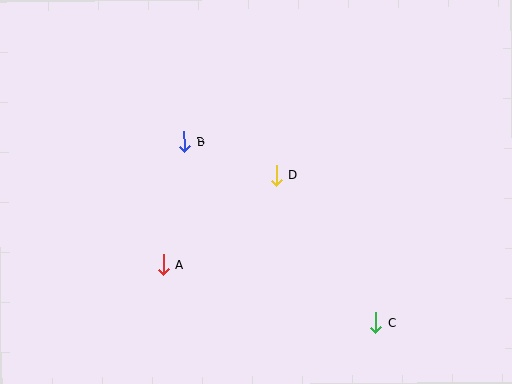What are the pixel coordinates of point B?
Point B is at (184, 141).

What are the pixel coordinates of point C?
Point C is at (376, 323).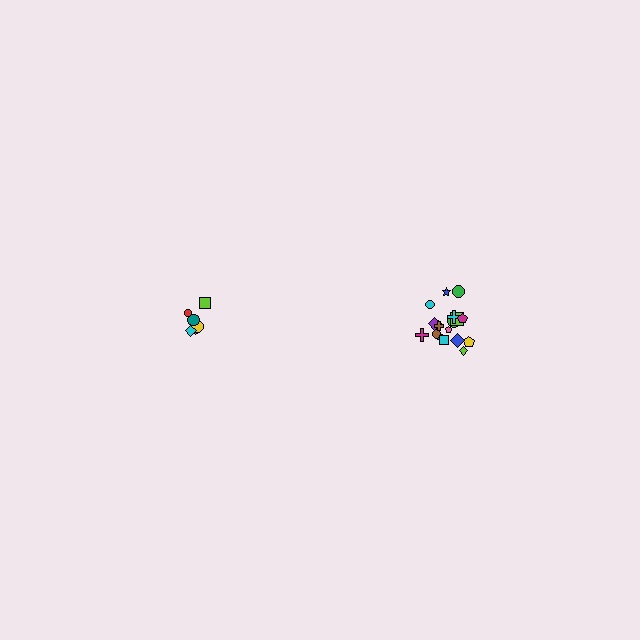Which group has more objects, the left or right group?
The right group.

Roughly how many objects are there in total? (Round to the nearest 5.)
Roughly 25 objects in total.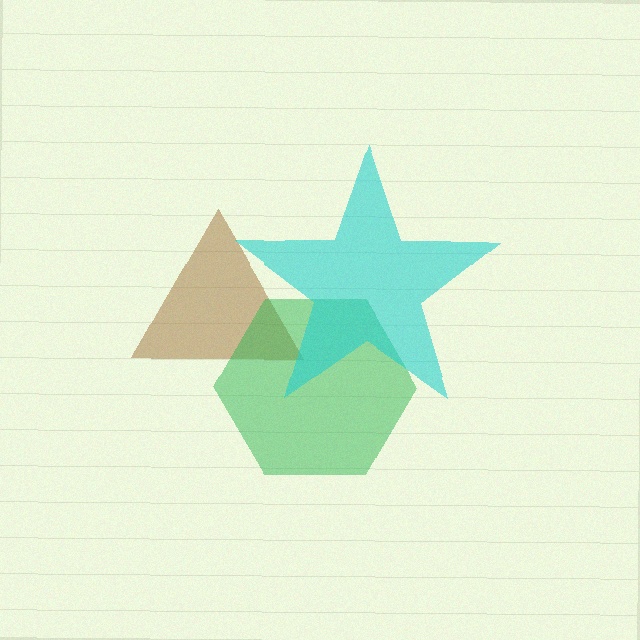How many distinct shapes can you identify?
There are 3 distinct shapes: a brown triangle, a green hexagon, a cyan star.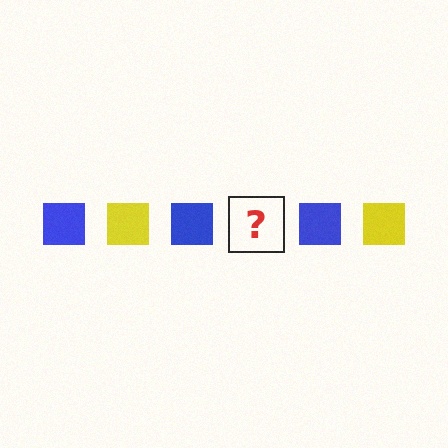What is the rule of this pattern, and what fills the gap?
The rule is that the pattern cycles through blue, yellow squares. The gap should be filled with a yellow square.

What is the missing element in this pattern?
The missing element is a yellow square.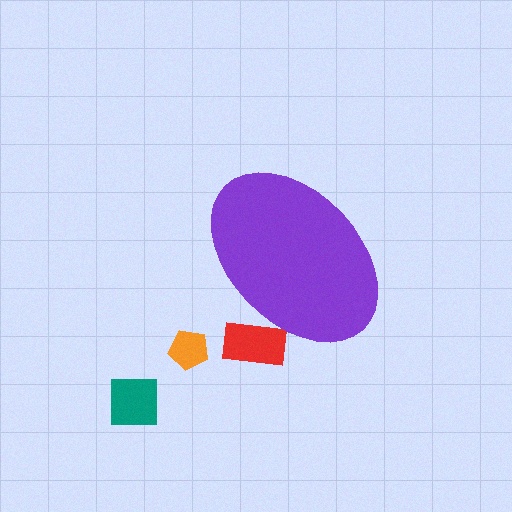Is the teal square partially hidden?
No, the teal square is fully visible.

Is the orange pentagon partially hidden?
No, the orange pentagon is fully visible.